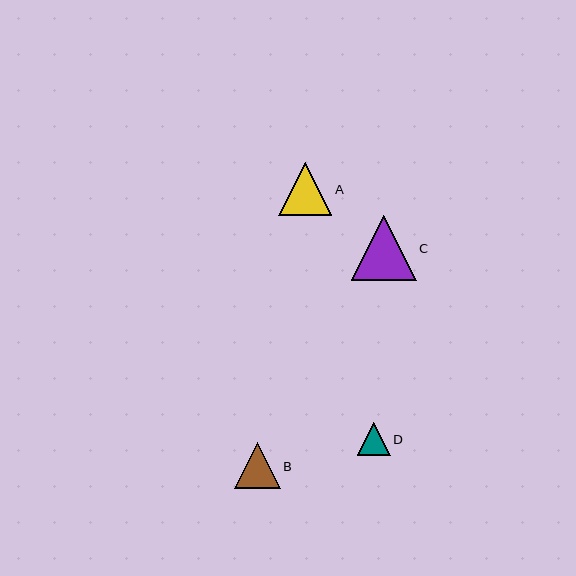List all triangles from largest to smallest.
From largest to smallest: C, A, B, D.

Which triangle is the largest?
Triangle C is the largest with a size of approximately 65 pixels.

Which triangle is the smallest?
Triangle D is the smallest with a size of approximately 33 pixels.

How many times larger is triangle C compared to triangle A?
Triangle C is approximately 1.2 times the size of triangle A.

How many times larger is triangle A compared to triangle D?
Triangle A is approximately 1.6 times the size of triangle D.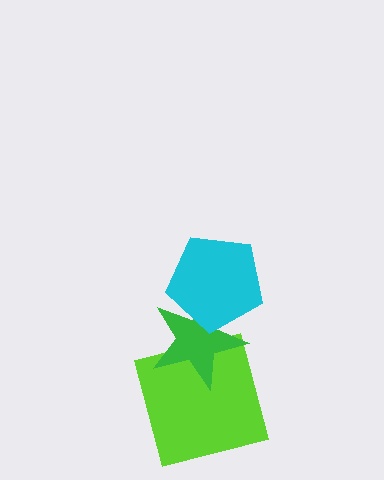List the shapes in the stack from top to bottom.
From top to bottom: the cyan pentagon, the green star, the lime square.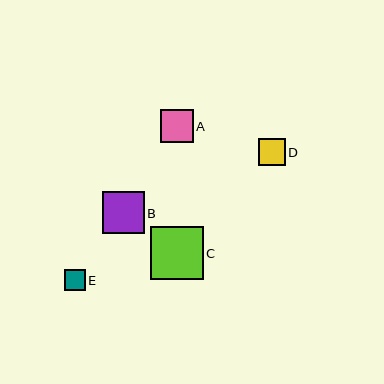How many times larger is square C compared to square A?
Square C is approximately 1.6 times the size of square A.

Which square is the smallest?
Square E is the smallest with a size of approximately 21 pixels.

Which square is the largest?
Square C is the largest with a size of approximately 53 pixels.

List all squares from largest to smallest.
From largest to smallest: C, B, A, D, E.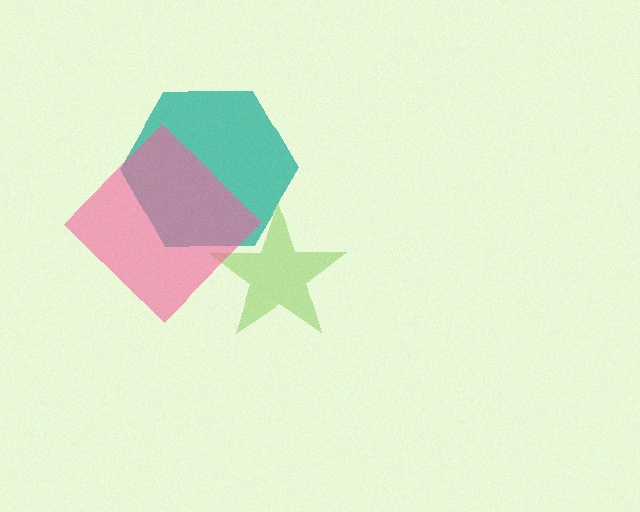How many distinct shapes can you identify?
There are 3 distinct shapes: a teal hexagon, a lime star, a pink diamond.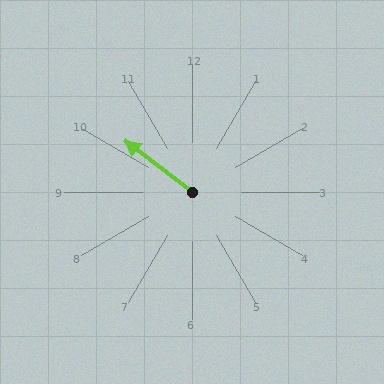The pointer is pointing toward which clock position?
Roughly 10 o'clock.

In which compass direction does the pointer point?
Northwest.